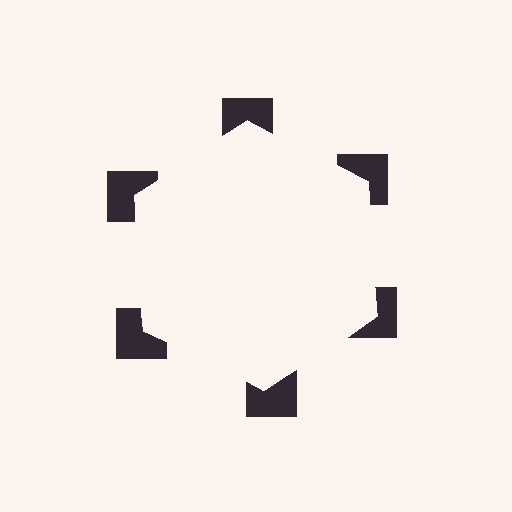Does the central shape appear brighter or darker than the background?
It typically appears slightly brighter than the background, even though no actual brightness change is drawn.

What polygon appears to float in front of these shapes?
An illusory hexagon — its edges are inferred from the aligned wedge cuts in the notched squares, not physically drawn.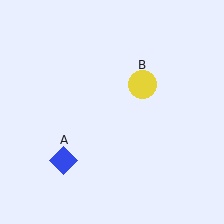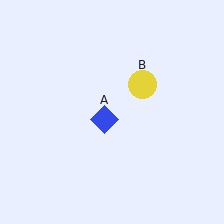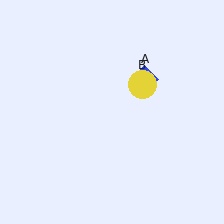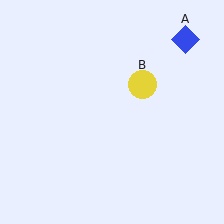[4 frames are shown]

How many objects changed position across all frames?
1 object changed position: blue diamond (object A).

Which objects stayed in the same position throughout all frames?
Yellow circle (object B) remained stationary.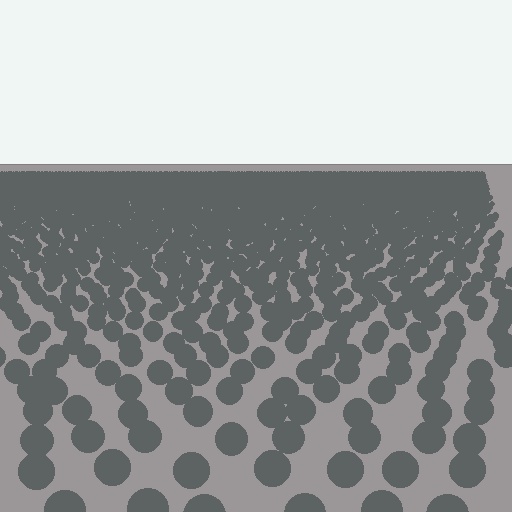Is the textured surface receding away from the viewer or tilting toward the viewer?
The surface is receding away from the viewer. Texture elements get smaller and denser toward the top.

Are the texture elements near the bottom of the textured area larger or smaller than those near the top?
Larger. Near the bottom, elements are closer to the viewer and appear at a bigger on-screen size.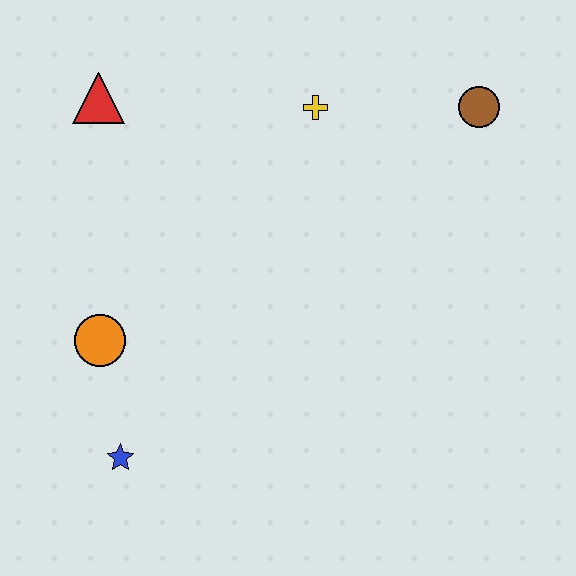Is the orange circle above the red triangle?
No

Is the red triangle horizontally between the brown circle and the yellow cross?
No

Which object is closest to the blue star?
The orange circle is closest to the blue star.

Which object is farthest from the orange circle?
The brown circle is farthest from the orange circle.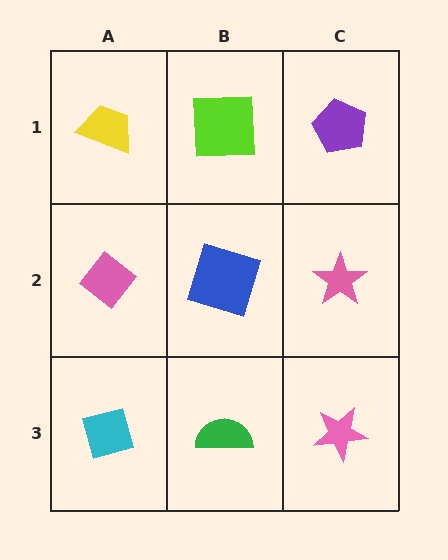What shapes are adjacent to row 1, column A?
A pink diamond (row 2, column A), a lime square (row 1, column B).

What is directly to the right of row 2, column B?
A pink star.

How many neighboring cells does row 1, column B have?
3.